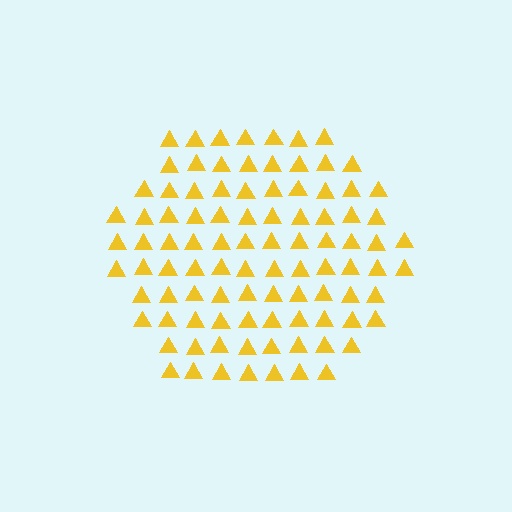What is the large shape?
The large shape is a hexagon.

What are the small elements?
The small elements are triangles.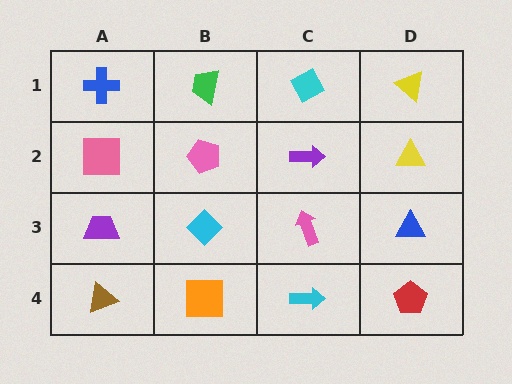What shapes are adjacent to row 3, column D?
A yellow triangle (row 2, column D), a red pentagon (row 4, column D), a pink arrow (row 3, column C).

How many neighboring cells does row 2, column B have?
4.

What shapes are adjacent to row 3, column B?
A pink pentagon (row 2, column B), an orange square (row 4, column B), a purple trapezoid (row 3, column A), a pink arrow (row 3, column C).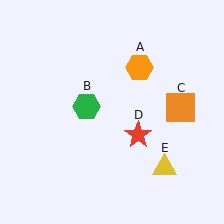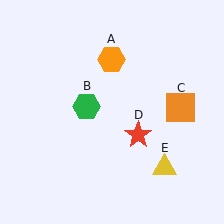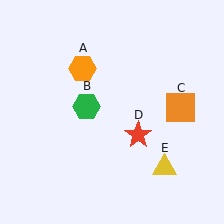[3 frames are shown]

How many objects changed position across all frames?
1 object changed position: orange hexagon (object A).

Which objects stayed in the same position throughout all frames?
Green hexagon (object B) and orange square (object C) and red star (object D) and yellow triangle (object E) remained stationary.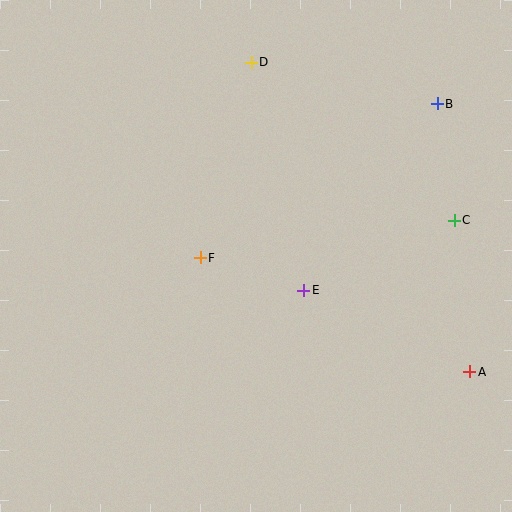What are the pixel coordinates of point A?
Point A is at (470, 372).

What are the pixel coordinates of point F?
Point F is at (200, 258).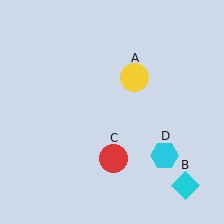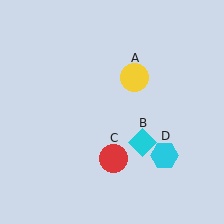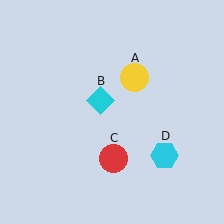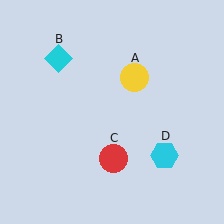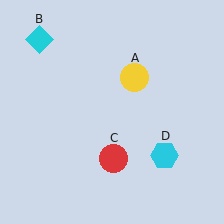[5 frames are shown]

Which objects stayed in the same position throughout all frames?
Yellow circle (object A) and red circle (object C) and cyan hexagon (object D) remained stationary.